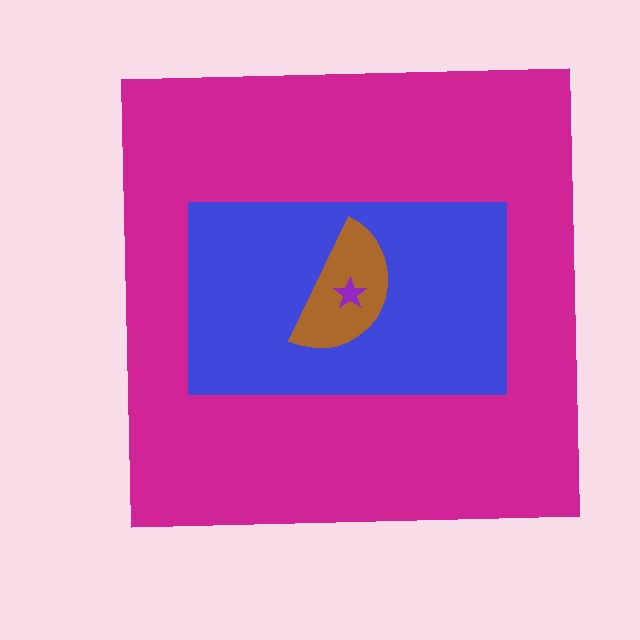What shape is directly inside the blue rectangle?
The brown semicircle.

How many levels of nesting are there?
4.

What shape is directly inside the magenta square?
The blue rectangle.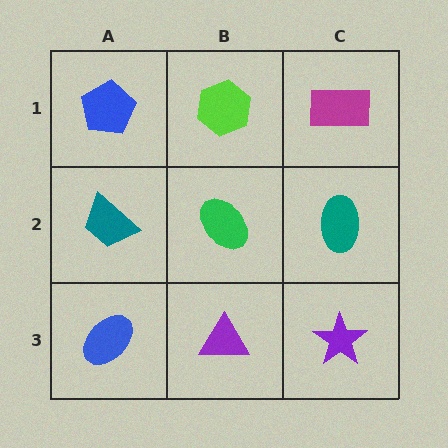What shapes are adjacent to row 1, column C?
A teal ellipse (row 2, column C), a lime hexagon (row 1, column B).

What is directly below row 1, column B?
A green ellipse.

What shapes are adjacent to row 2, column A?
A blue pentagon (row 1, column A), a blue ellipse (row 3, column A), a green ellipse (row 2, column B).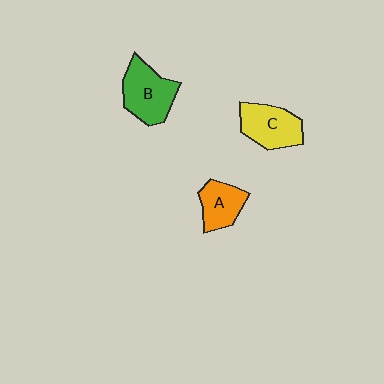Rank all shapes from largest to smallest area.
From largest to smallest: B (green), C (yellow), A (orange).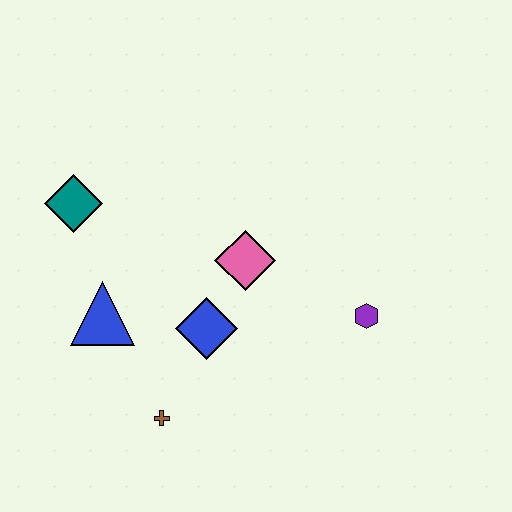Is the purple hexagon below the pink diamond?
Yes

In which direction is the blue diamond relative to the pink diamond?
The blue diamond is below the pink diamond.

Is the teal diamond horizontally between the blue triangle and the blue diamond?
No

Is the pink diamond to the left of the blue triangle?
No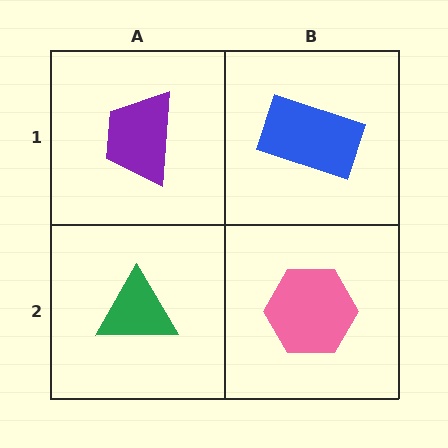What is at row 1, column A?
A purple trapezoid.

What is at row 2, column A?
A green triangle.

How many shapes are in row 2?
2 shapes.